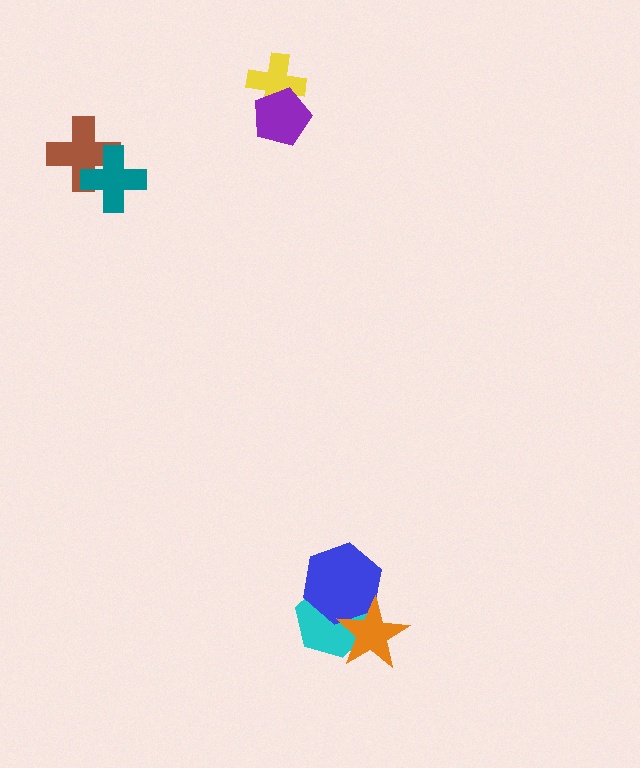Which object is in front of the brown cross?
The teal cross is in front of the brown cross.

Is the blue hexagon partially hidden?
Yes, it is partially covered by another shape.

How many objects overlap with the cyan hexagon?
2 objects overlap with the cyan hexagon.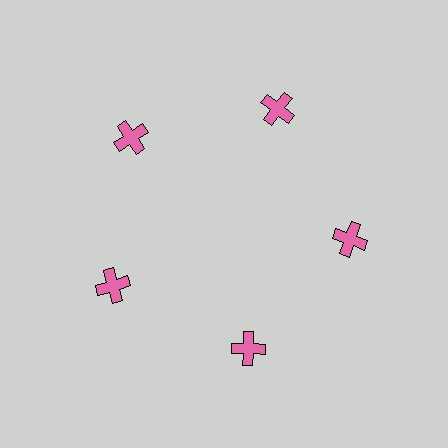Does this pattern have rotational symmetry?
Yes, this pattern has 5-fold rotational symmetry. It looks the same after rotating 72 degrees around the center.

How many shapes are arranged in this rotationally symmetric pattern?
There are 5 shapes, arranged in 5 groups of 1.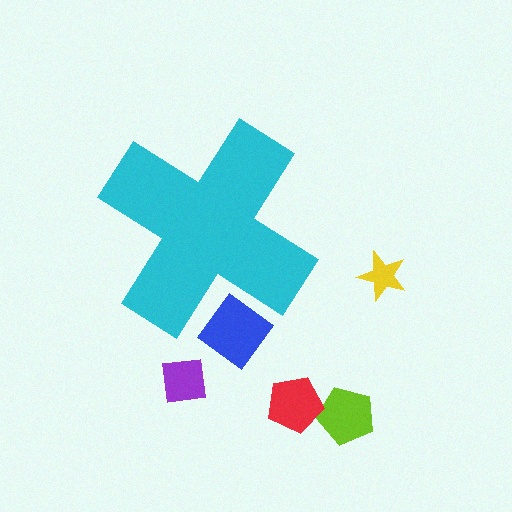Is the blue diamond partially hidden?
Yes, the blue diamond is partially hidden behind the cyan cross.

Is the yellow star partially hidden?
No, the yellow star is fully visible.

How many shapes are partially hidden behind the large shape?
1 shape is partially hidden.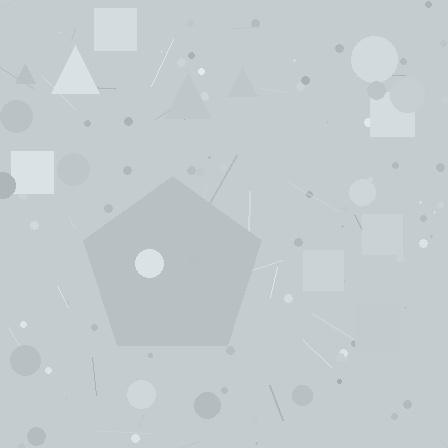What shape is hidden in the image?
A pentagon is hidden in the image.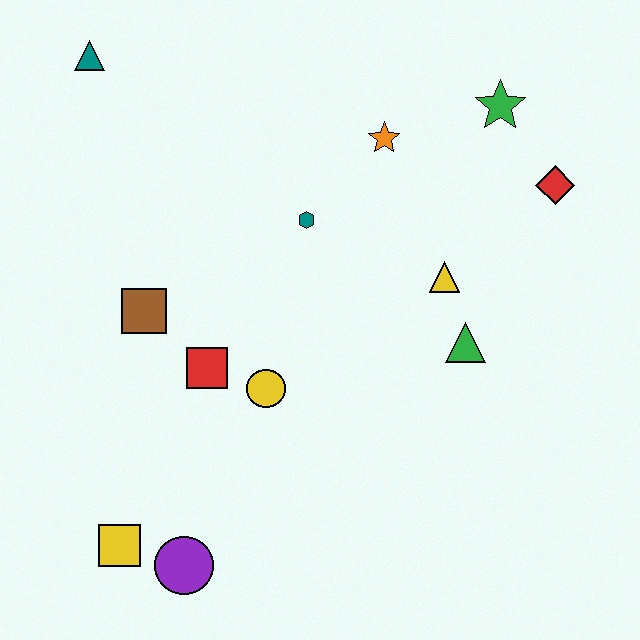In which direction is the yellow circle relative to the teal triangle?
The yellow circle is below the teal triangle.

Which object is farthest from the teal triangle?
The purple circle is farthest from the teal triangle.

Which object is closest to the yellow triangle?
The green triangle is closest to the yellow triangle.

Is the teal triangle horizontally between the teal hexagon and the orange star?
No